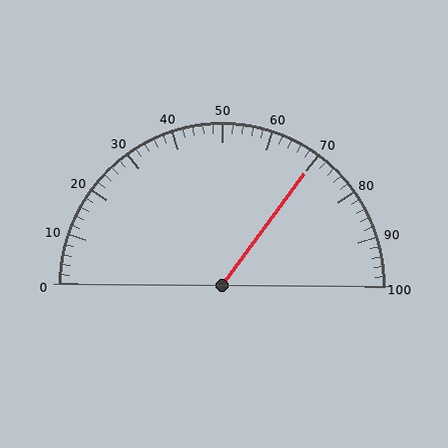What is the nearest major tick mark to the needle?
The nearest major tick mark is 70.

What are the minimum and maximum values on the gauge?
The gauge ranges from 0 to 100.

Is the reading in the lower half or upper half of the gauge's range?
The reading is in the upper half of the range (0 to 100).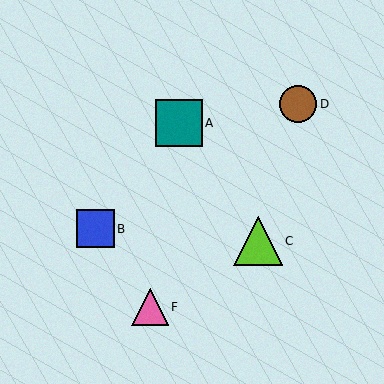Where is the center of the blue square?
The center of the blue square is at (95, 229).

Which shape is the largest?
The lime triangle (labeled C) is the largest.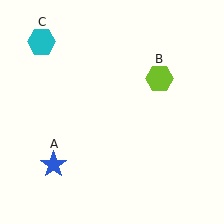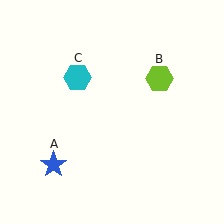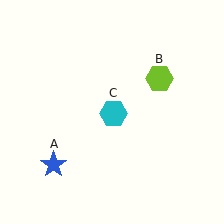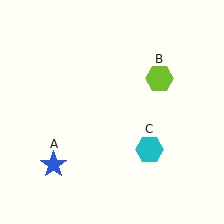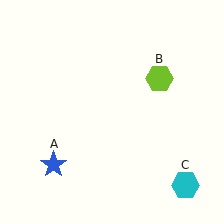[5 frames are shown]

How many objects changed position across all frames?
1 object changed position: cyan hexagon (object C).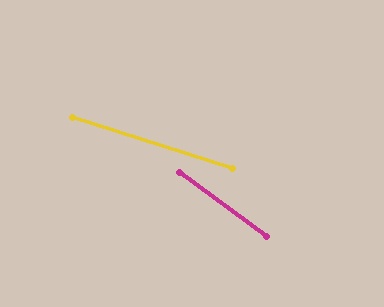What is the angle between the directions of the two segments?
Approximately 19 degrees.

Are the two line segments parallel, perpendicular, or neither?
Neither parallel nor perpendicular — they differ by about 19°.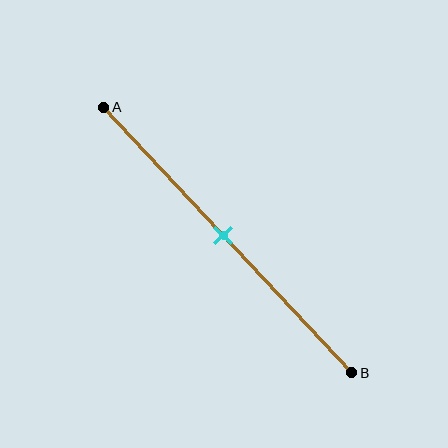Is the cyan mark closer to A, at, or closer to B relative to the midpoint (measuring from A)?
The cyan mark is approximately at the midpoint of segment AB.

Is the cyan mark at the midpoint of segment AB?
Yes, the mark is approximately at the midpoint.